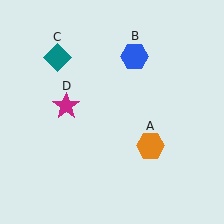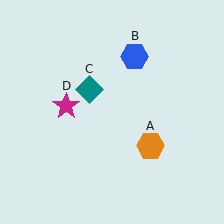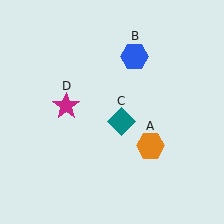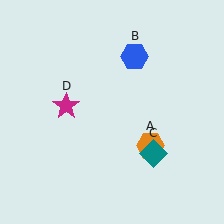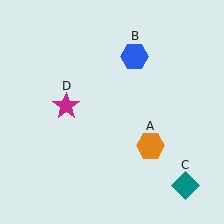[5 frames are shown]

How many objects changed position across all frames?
1 object changed position: teal diamond (object C).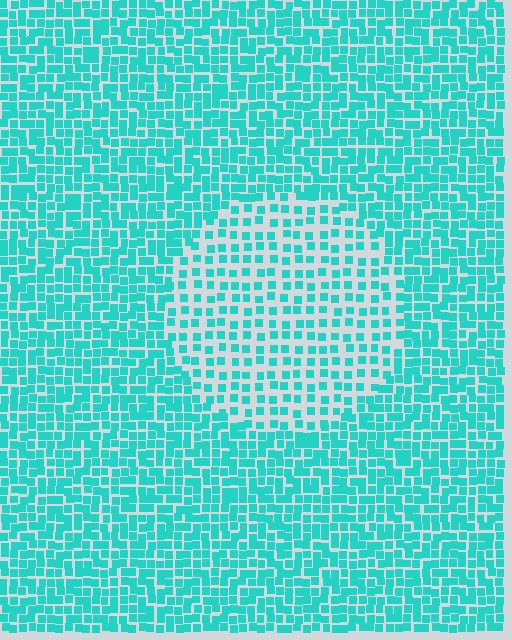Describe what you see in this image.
The image contains small cyan elements arranged at two different densities. A circle-shaped region is visible where the elements are less densely packed than the surrounding area.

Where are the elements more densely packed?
The elements are more densely packed outside the circle boundary.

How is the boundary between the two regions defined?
The boundary is defined by a change in element density (approximately 1.9x ratio). All elements are the same color, size, and shape.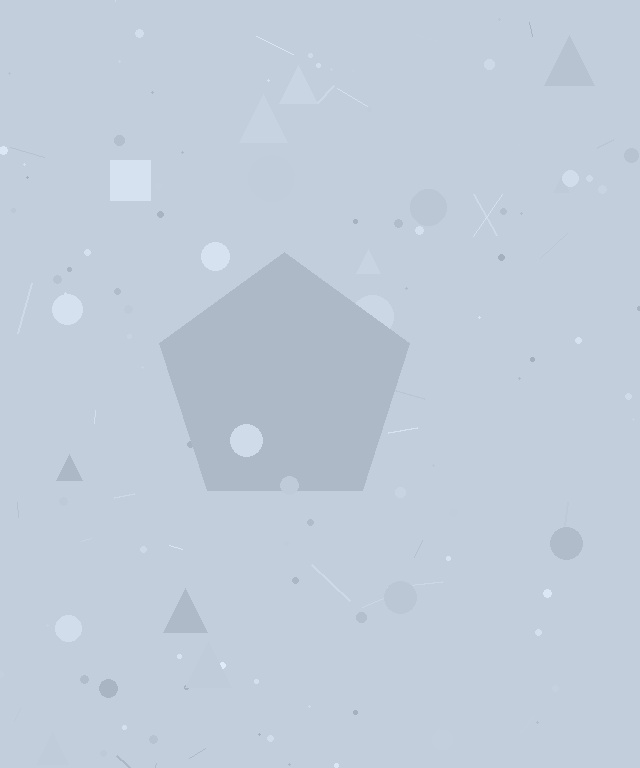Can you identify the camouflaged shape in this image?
The camouflaged shape is a pentagon.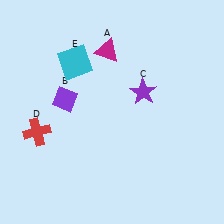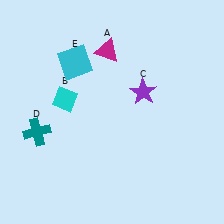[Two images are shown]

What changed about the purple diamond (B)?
In Image 1, B is purple. In Image 2, it changed to cyan.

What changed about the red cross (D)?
In Image 1, D is red. In Image 2, it changed to teal.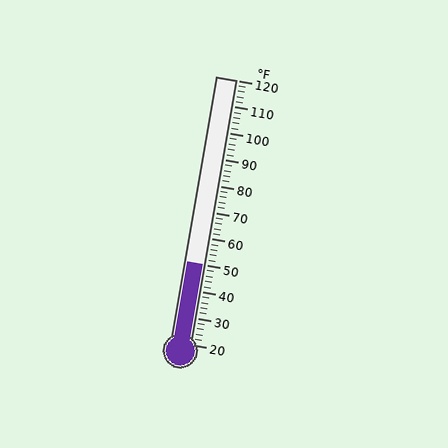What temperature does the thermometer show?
The thermometer shows approximately 50°F.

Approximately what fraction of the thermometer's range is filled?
The thermometer is filled to approximately 30% of its range.